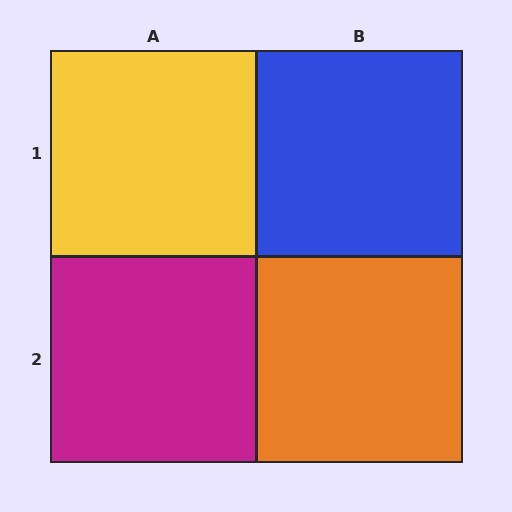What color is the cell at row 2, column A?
Magenta.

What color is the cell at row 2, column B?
Orange.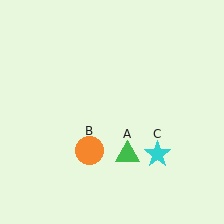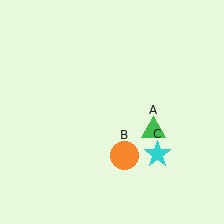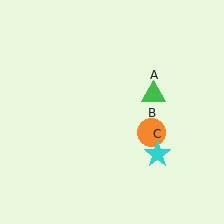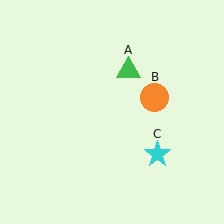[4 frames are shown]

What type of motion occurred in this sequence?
The green triangle (object A), orange circle (object B) rotated counterclockwise around the center of the scene.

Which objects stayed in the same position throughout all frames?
Cyan star (object C) remained stationary.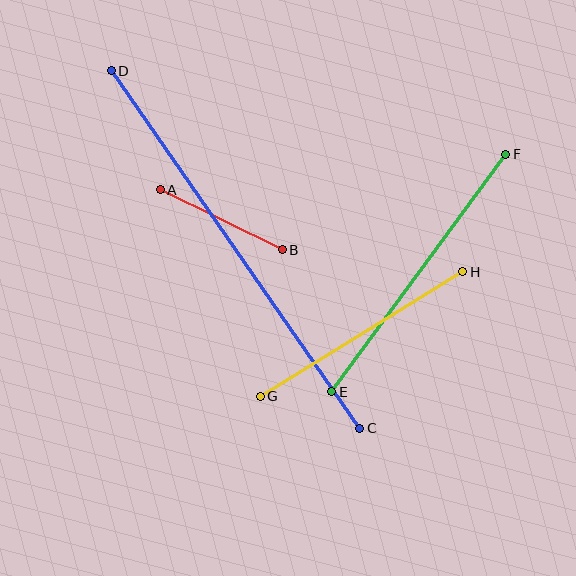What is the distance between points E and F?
The distance is approximately 294 pixels.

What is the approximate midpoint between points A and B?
The midpoint is at approximately (221, 220) pixels.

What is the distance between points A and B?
The distance is approximately 136 pixels.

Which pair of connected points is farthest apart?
Points C and D are farthest apart.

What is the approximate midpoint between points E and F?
The midpoint is at approximately (419, 273) pixels.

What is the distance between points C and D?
The distance is approximately 436 pixels.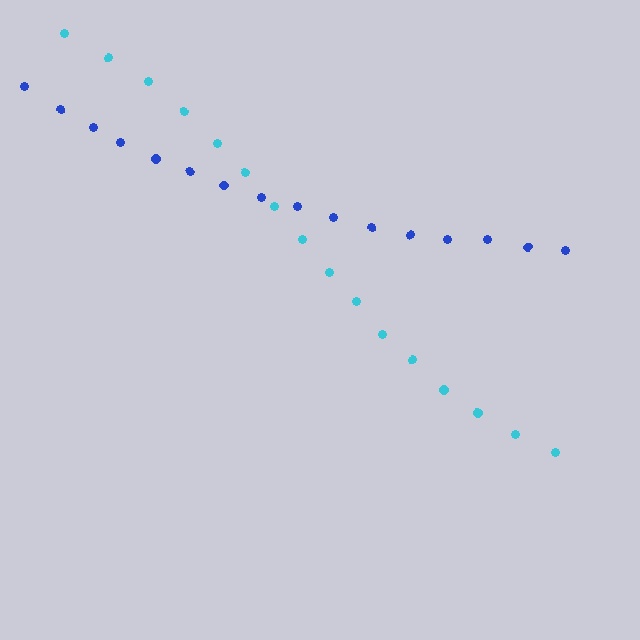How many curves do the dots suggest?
There are 2 distinct paths.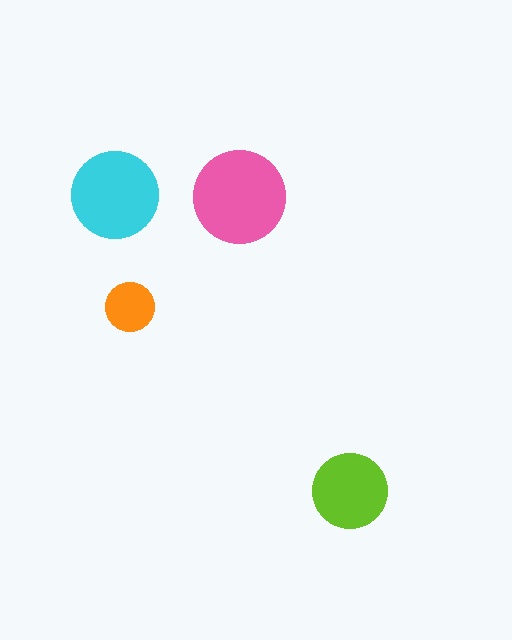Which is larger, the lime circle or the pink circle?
The pink one.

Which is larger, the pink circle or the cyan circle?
The pink one.